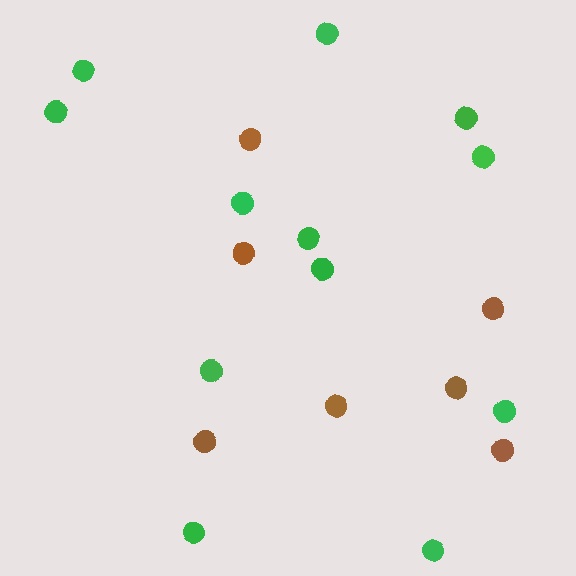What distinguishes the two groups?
There are 2 groups: one group of green circles (12) and one group of brown circles (7).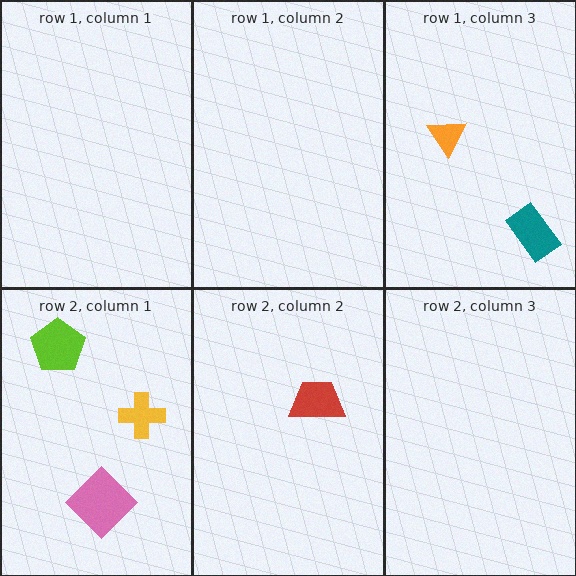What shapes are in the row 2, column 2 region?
The red trapezoid.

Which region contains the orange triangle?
The row 1, column 3 region.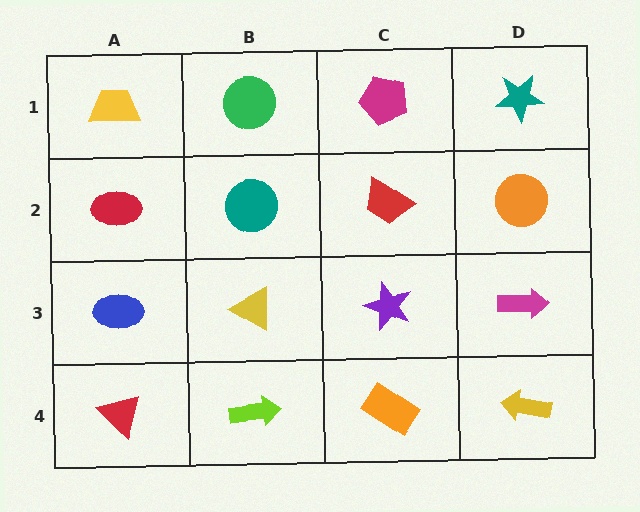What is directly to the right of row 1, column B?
A magenta pentagon.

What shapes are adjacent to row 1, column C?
A red trapezoid (row 2, column C), a green circle (row 1, column B), a teal star (row 1, column D).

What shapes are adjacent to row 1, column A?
A red ellipse (row 2, column A), a green circle (row 1, column B).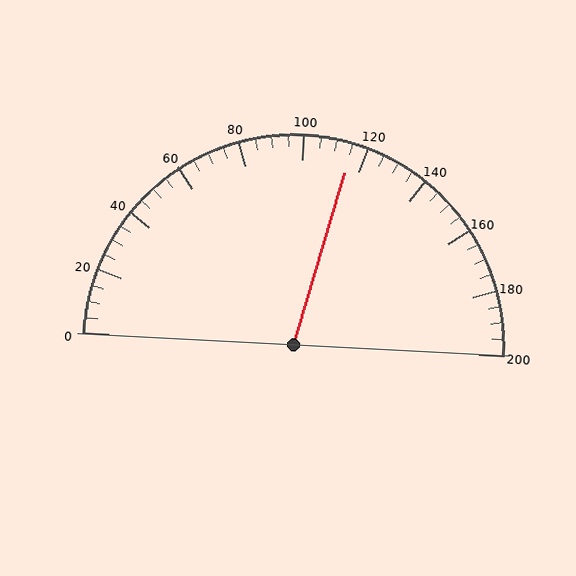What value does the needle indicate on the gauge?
The needle indicates approximately 115.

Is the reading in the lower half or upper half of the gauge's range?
The reading is in the upper half of the range (0 to 200).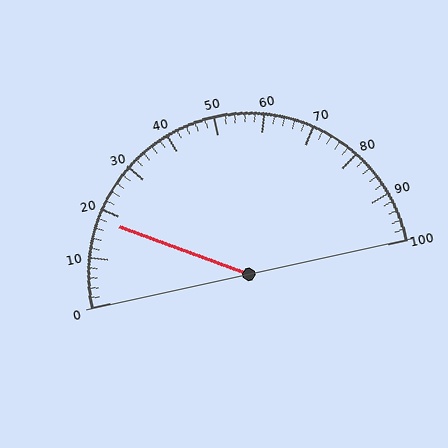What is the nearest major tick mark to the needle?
The nearest major tick mark is 20.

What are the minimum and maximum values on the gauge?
The gauge ranges from 0 to 100.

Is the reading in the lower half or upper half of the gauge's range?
The reading is in the lower half of the range (0 to 100).